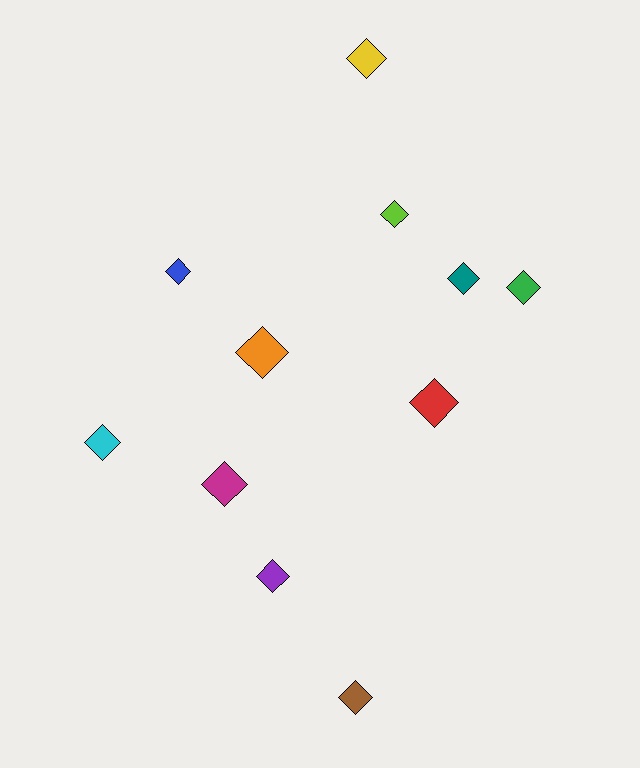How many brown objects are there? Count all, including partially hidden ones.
There is 1 brown object.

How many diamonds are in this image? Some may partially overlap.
There are 11 diamonds.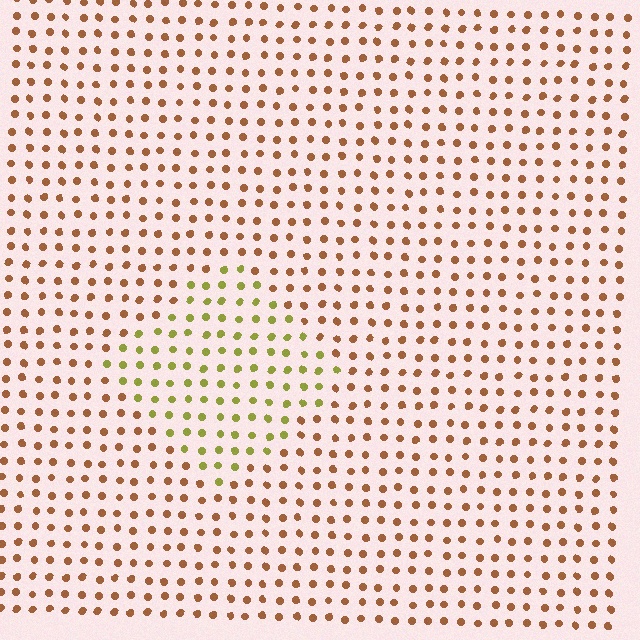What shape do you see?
I see a diamond.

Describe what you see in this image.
The image is filled with small brown elements in a uniform arrangement. A diamond-shaped region is visible where the elements are tinted to a slightly different hue, forming a subtle color boundary.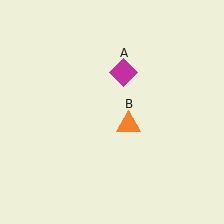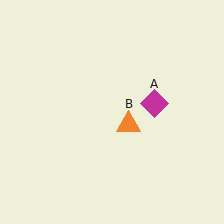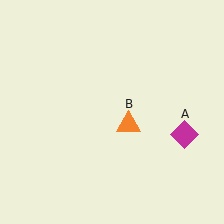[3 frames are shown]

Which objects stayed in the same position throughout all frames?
Orange triangle (object B) remained stationary.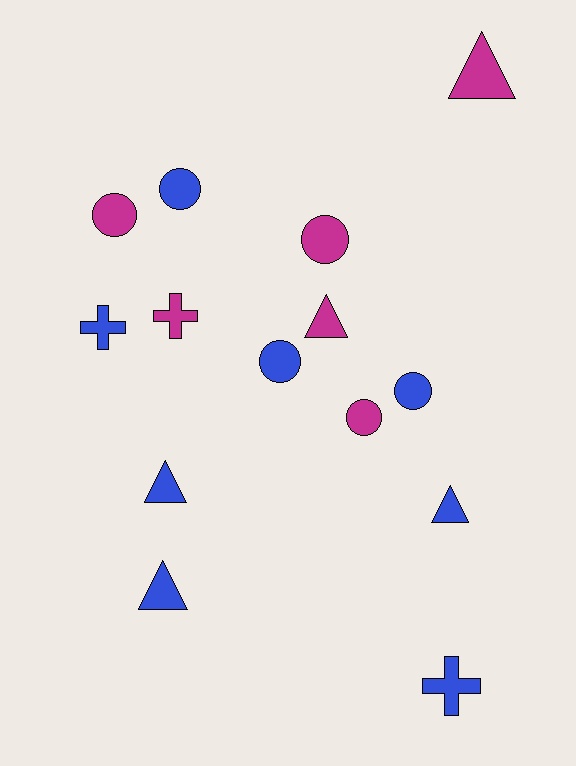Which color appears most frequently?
Blue, with 8 objects.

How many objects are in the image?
There are 14 objects.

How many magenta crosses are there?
There is 1 magenta cross.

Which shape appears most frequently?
Circle, with 6 objects.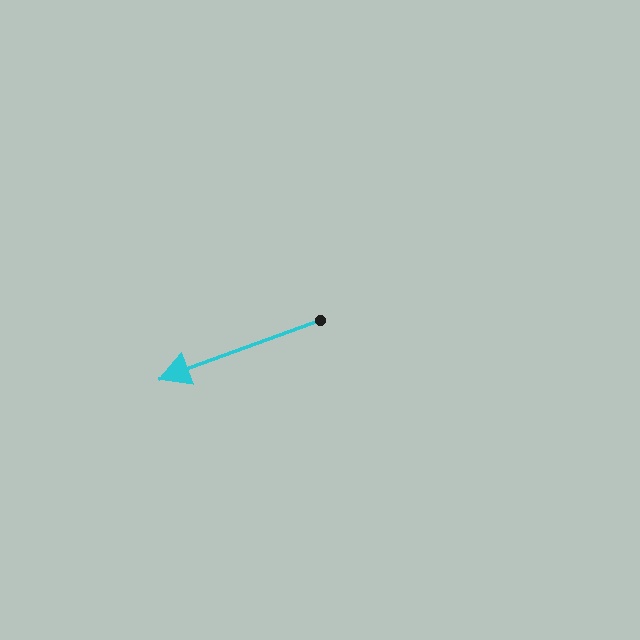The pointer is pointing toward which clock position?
Roughly 8 o'clock.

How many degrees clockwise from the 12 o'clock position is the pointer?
Approximately 250 degrees.